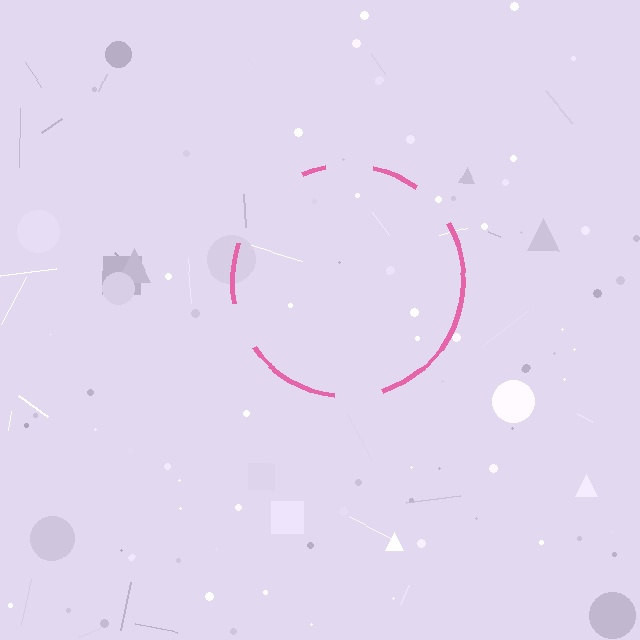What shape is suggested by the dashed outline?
The dashed outline suggests a circle.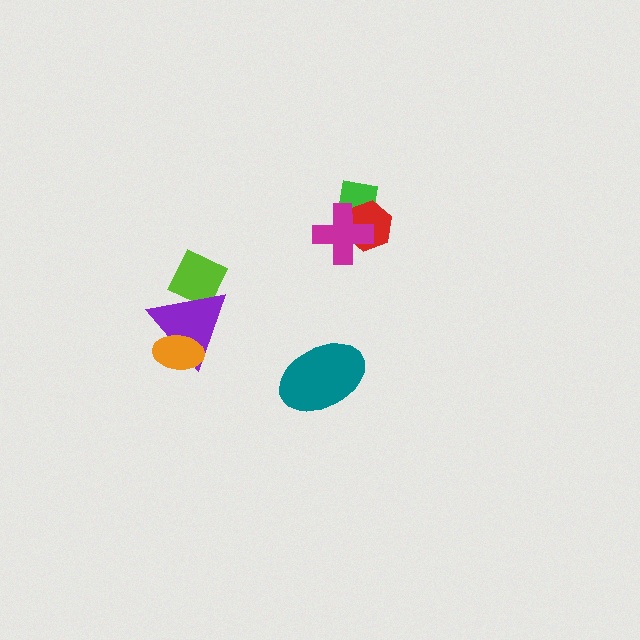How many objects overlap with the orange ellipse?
1 object overlaps with the orange ellipse.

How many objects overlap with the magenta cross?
2 objects overlap with the magenta cross.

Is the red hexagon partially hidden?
Yes, it is partially covered by another shape.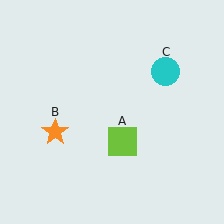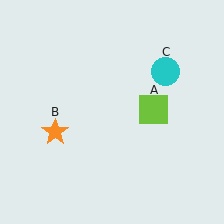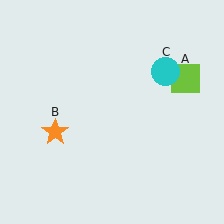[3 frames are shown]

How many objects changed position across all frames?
1 object changed position: lime square (object A).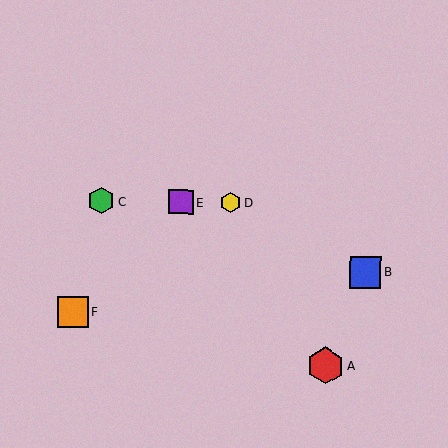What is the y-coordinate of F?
Object F is at y≈312.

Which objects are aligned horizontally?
Objects C, D, E are aligned horizontally.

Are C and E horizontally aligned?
Yes, both are at y≈201.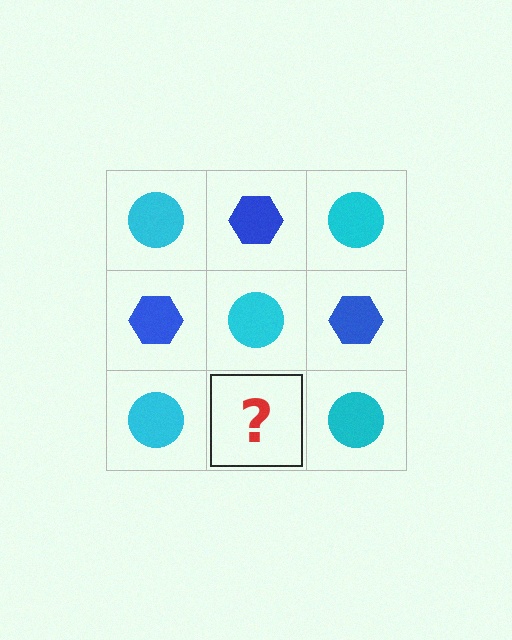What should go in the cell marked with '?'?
The missing cell should contain a blue hexagon.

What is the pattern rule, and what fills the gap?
The rule is that it alternates cyan circle and blue hexagon in a checkerboard pattern. The gap should be filled with a blue hexagon.